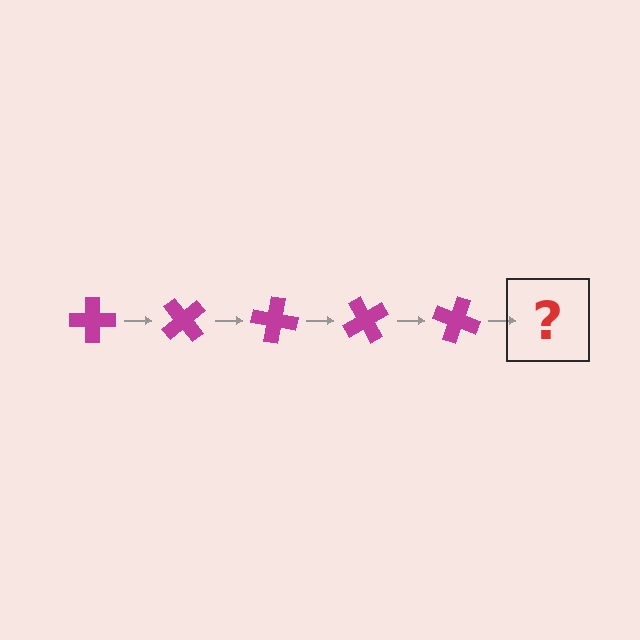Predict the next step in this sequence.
The next step is a magenta cross rotated 250 degrees.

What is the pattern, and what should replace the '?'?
The pattern is that the cross rotates 50 degrees each step. The '?' should be a magenta cross rotated 250 degrees.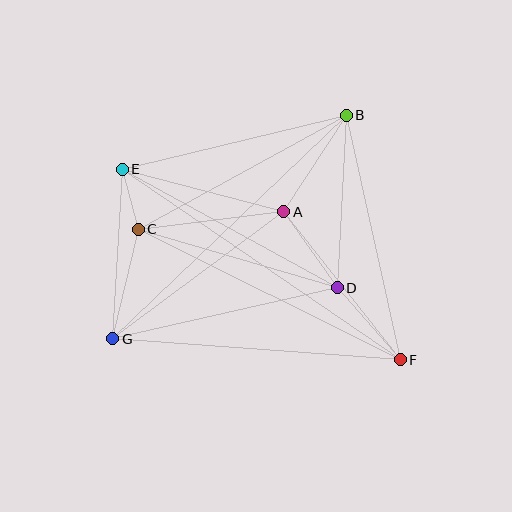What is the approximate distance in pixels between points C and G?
The distance between C and G is approximately 112 pixels.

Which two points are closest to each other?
Points C and E are closest to each other.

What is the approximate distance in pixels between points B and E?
The distance between B and E is approximately 230 pixels.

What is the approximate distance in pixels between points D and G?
The distance between D and G is approximately 230 pixels.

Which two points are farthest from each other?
Points E and F are farthest from each other.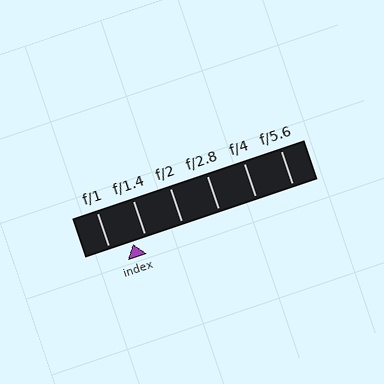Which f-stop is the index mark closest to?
The index mark is closest to f/1.4.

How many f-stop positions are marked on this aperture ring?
There are 6 f-stop positions marked.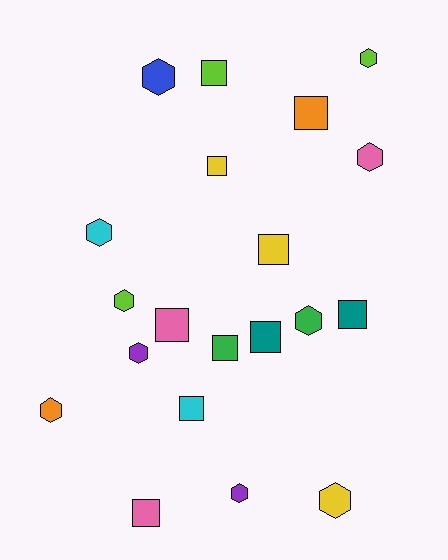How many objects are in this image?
There are 20 objects.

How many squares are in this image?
There are 10 squares.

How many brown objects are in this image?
There are no brown objects.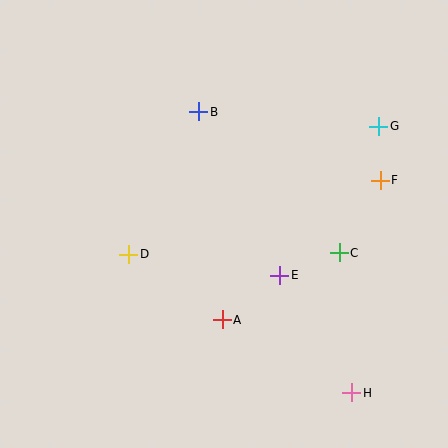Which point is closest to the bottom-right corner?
Point H is closest to the bottom-right corner.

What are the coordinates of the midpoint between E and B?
The midpoint between E and B is at (239, 194).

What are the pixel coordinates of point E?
Point E is at (280, 275).